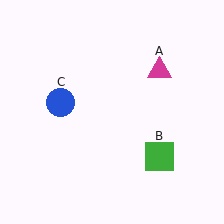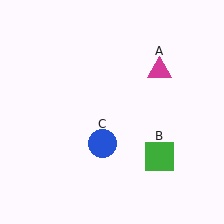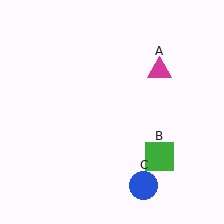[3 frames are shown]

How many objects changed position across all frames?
1 object changed position: blue circle (object C).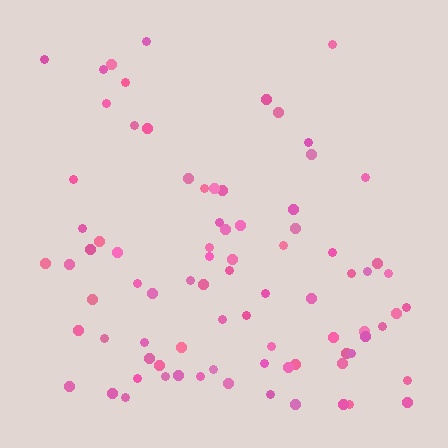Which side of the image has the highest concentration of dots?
The bottom.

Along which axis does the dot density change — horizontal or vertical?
Vertical.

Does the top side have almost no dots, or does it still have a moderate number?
Still a moderate number, just noticeably fewer than the bottom.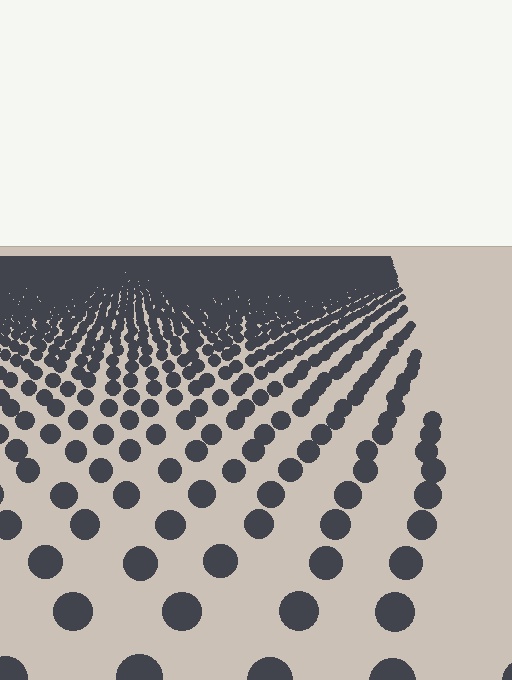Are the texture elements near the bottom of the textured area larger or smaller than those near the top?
Larger. Near the bottom, elements are closer to the viewer and appear at a bigger on-screen size.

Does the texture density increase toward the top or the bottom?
Density increases toward the top.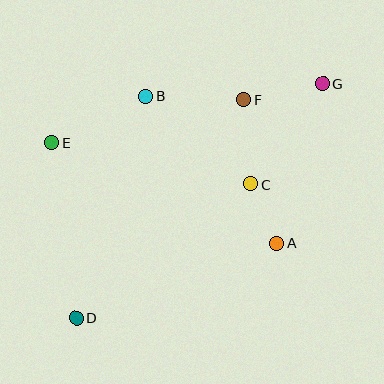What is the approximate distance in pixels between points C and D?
The distance between C and D is approximately 220 pixels.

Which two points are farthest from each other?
Points D and G are farthest from each other.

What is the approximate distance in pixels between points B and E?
The distance between B and E is approximately 105 pixels.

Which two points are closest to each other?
Points A and C are closest to each other.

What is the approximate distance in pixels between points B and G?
The distance between B and G is approximately 177 pixels.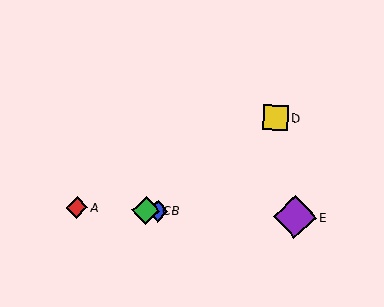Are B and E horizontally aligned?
Yes, both are at y≈211.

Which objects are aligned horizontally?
Objects A, B, C, E are aligned horizontally.